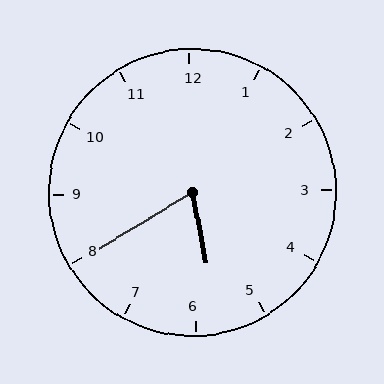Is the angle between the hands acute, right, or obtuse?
It is acute.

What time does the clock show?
5:40.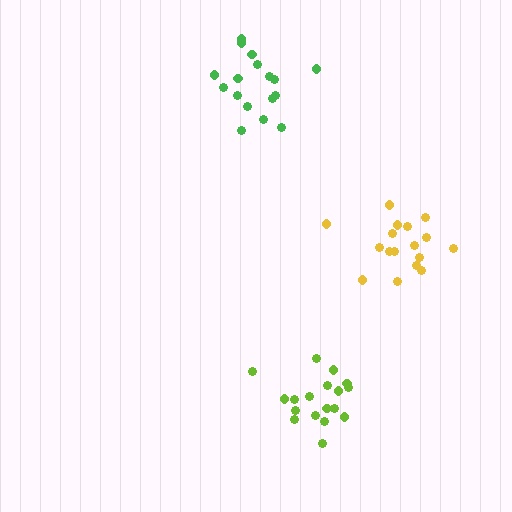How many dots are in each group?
Group 1: 18 dots, Group 2: 17 dots, Group 3: 17 dots (52 total).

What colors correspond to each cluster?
The clusters are colored: lime, green, yellow.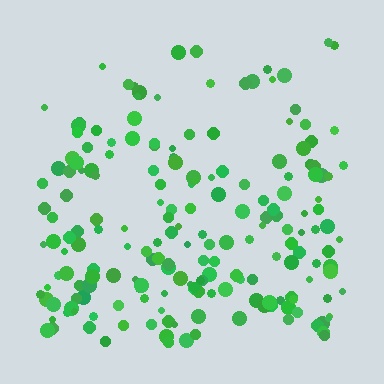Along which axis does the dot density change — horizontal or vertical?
Vertical.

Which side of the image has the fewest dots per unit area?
The top.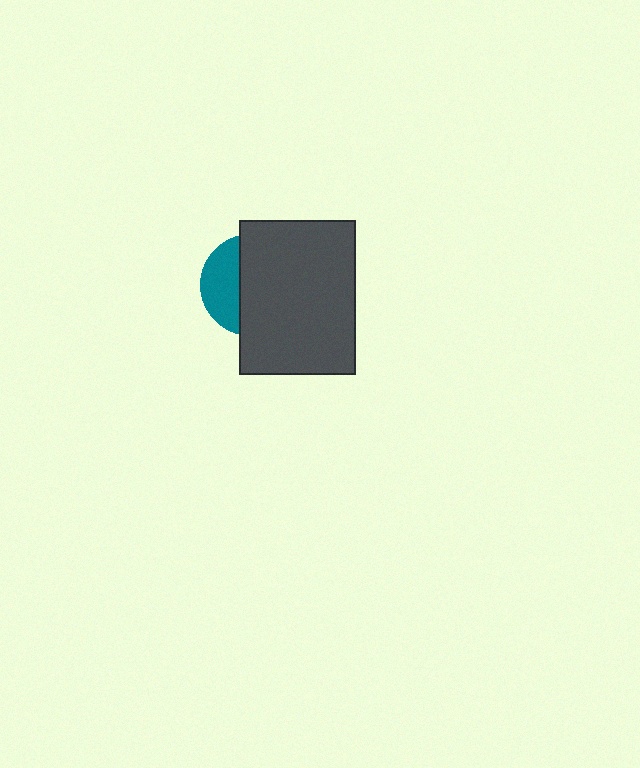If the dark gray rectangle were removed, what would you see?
You would see the complete teal circle.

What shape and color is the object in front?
The object in front is a dark gray rectangle.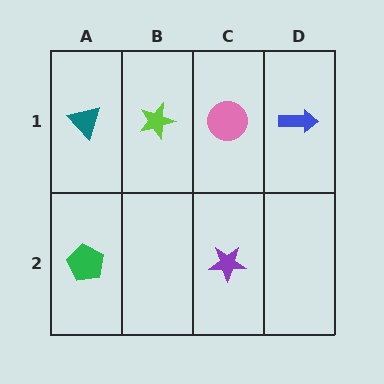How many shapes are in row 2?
2 shapes.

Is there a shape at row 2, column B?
No, that cell is empty.